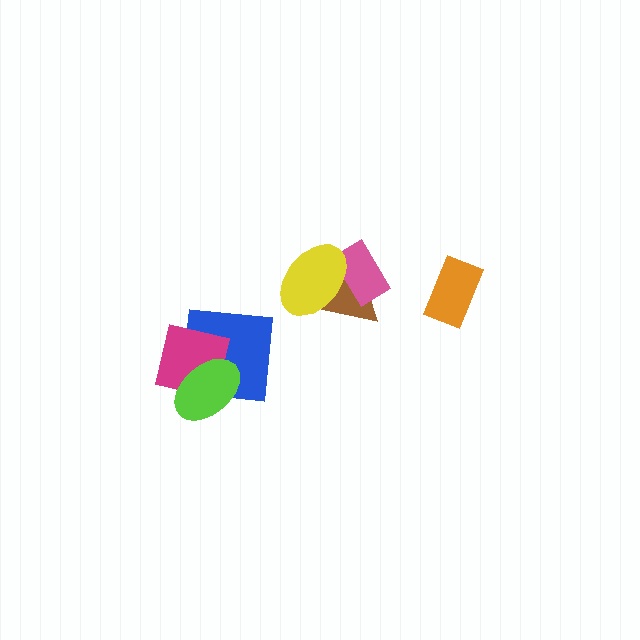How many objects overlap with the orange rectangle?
0 objects overlap with the orange rectangle.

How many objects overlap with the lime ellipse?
2 objects overlap with the lime ellipse.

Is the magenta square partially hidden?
Yes, it is partially covered by another shape.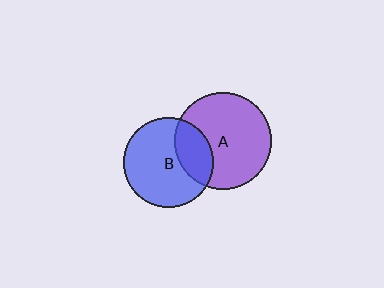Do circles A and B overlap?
Yes.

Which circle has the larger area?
Circle A (purple).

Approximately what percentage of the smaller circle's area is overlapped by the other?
Approximately 30%.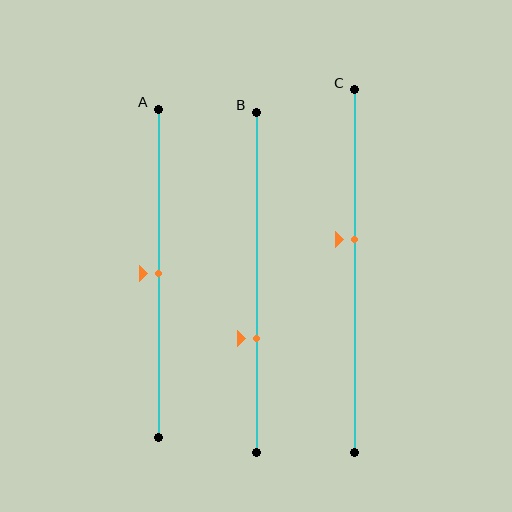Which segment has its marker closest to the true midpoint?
Segment A has its marker closest to the true midpoint.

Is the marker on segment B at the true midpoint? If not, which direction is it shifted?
No, the marker on segment B is shifted downward by about 17% of the segment length.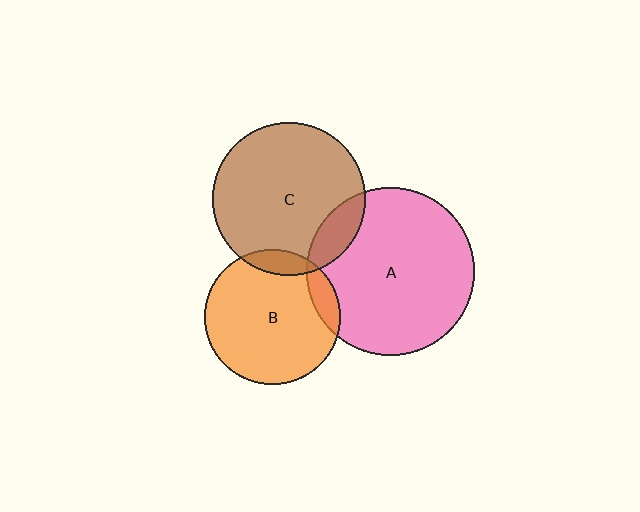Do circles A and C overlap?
Yes.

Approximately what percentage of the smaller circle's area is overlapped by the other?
Approximately 15%.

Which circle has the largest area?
Circle A (pink).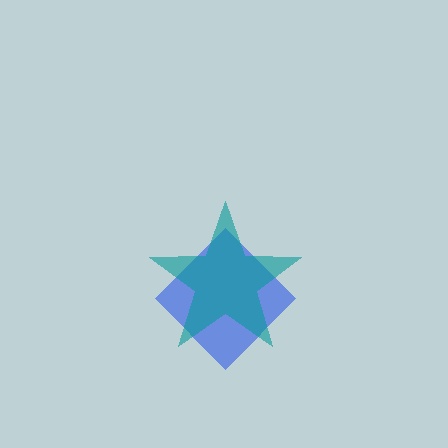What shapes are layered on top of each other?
The layered shapes are: a blue diamond, a teal star.